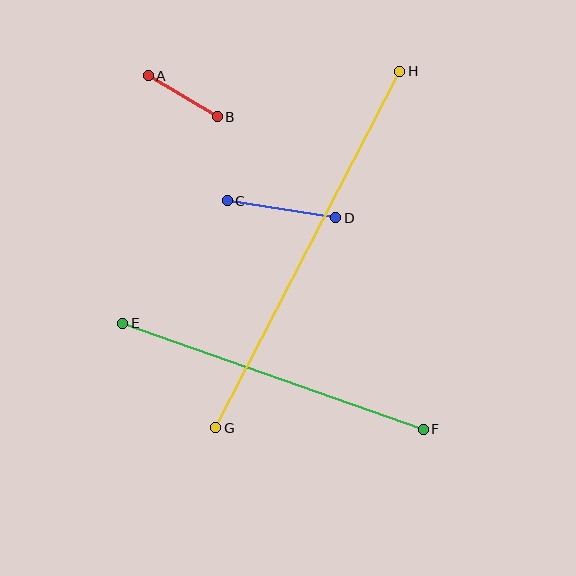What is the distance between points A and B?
The distance is approximately 80 pixels.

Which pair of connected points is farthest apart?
Points G and H are farthest apart.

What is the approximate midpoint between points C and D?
The midpoint is at approximately (281, 209) pixels.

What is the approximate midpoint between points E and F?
The midpoint is at approximately (273, 376) pixels.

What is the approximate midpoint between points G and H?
The midpoint is at approximately (308, 250) pixels.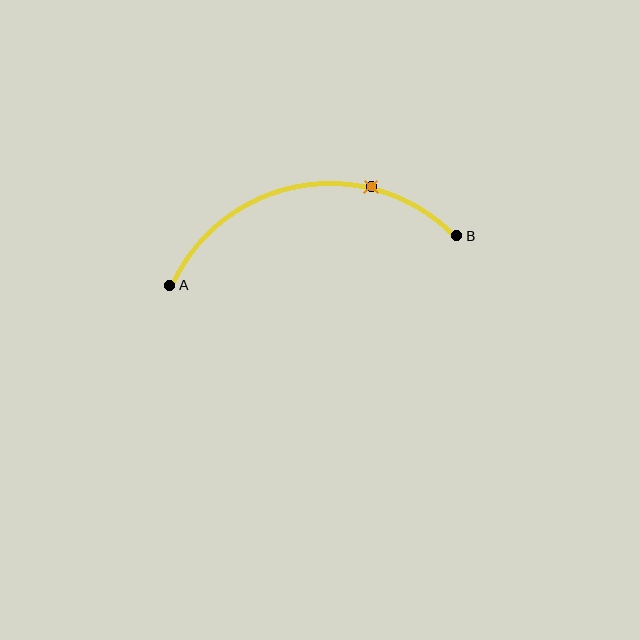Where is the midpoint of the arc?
The arc midpoint is the point on the curve farthest from the straight line joining A and B. It sits above that line.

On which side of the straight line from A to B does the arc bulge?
The arc bulges above the straight line connecting A and B.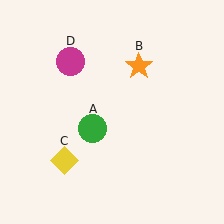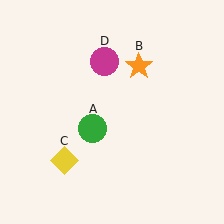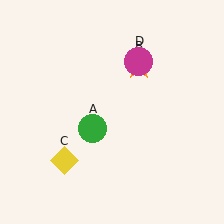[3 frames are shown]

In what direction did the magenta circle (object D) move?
The magenta circle (object D) moved right.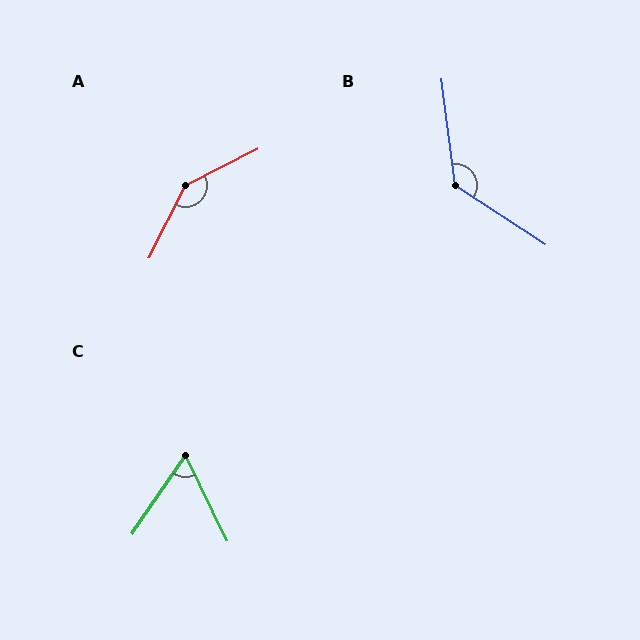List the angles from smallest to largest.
C (61°), B (131°), A (143°).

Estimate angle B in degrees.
Approximately 131 degrees.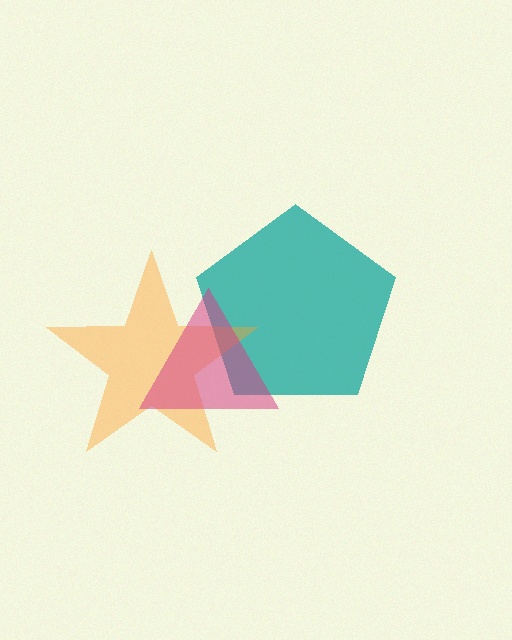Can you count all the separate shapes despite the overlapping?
Yes, there are 3 separate shapes.